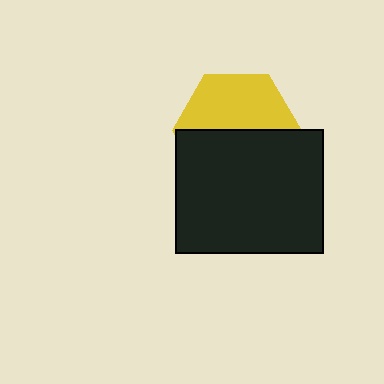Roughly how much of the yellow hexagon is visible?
About half of it is visible (roughly 50%).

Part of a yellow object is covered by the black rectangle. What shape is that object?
It is a hexagon.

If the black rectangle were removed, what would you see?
You would see the complete yellow hexagon.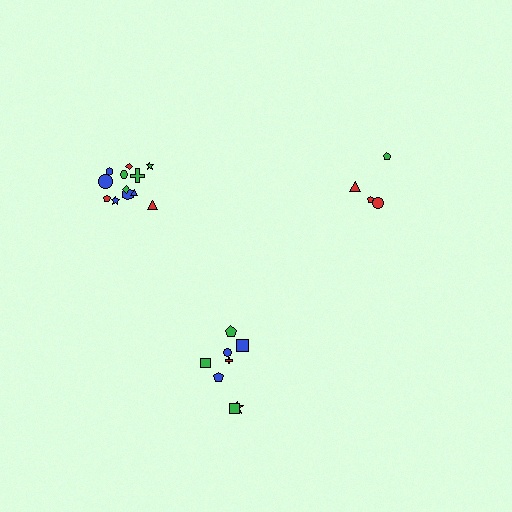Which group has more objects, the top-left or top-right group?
The top-left group.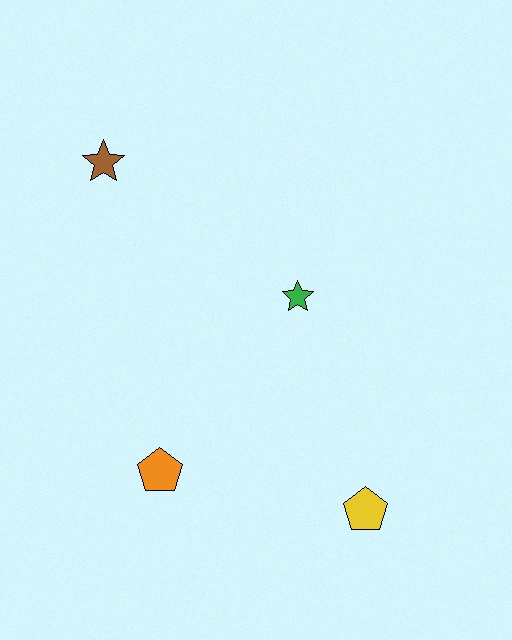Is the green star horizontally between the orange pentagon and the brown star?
No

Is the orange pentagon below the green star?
Yes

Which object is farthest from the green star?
The brown star is farthest from the green star.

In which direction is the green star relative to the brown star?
The green star is to the right of the brown star.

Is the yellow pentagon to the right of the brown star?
Yes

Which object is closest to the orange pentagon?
The yellow pentagon is closest to the orange pentagon.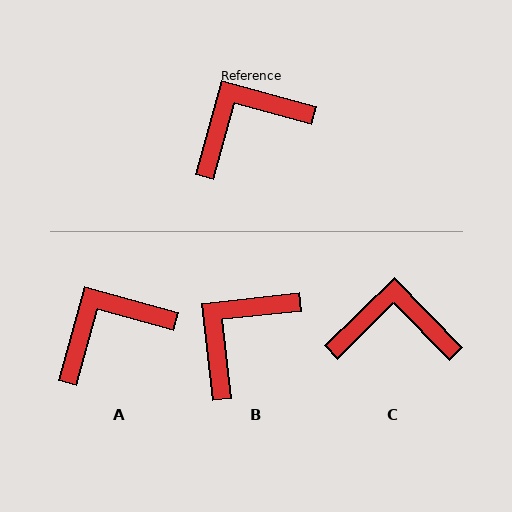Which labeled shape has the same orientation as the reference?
A.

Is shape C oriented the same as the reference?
No, it is off by about 30 degrees.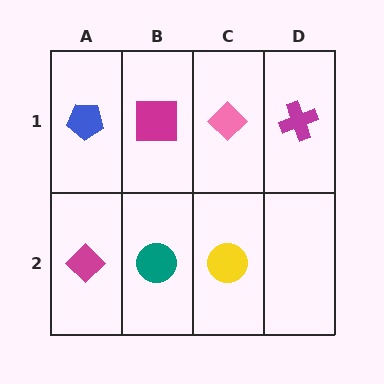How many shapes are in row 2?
3 shapes.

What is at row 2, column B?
A teal circle.